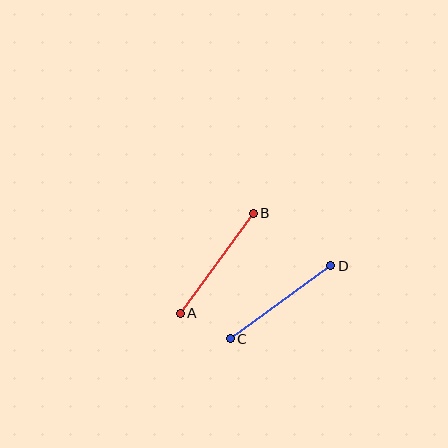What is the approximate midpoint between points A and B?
The midpoint is at approximately (217, 263) pixels.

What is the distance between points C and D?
The distance is approximately 124 pixels.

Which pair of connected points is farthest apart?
Points C and D are farthest apart.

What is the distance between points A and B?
The distance is approximately 124 pixels.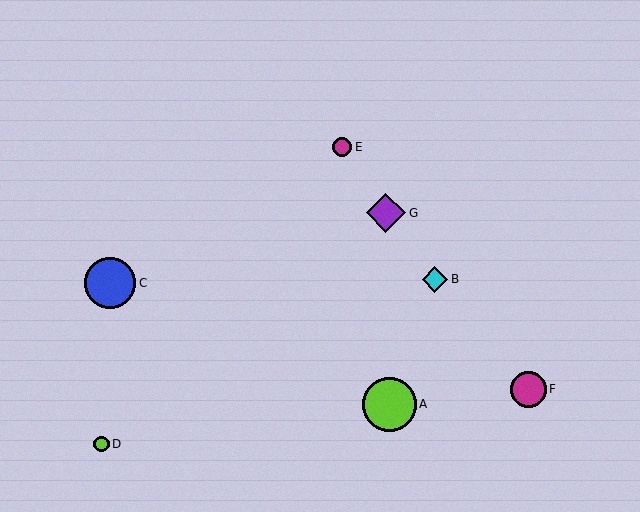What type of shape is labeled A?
Shape A is a lime circle.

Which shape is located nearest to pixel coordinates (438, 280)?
The cyan diamond (labeled B) at (435, 279) is nearest to that location.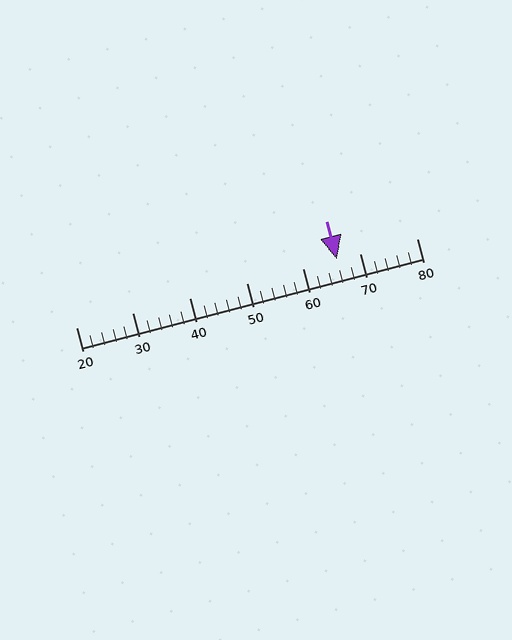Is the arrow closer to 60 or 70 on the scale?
The arrow is closer to 70.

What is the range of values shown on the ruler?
The ruler shows values from 20 to 80.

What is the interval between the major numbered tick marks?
The major tick marks are spaced 10 units apart.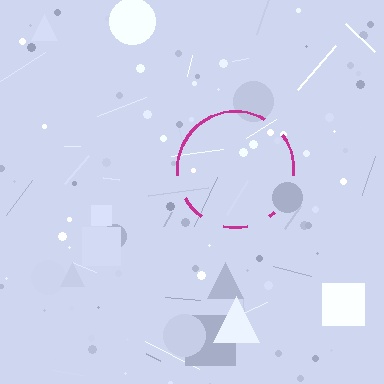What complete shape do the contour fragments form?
The contour fragments form a circle.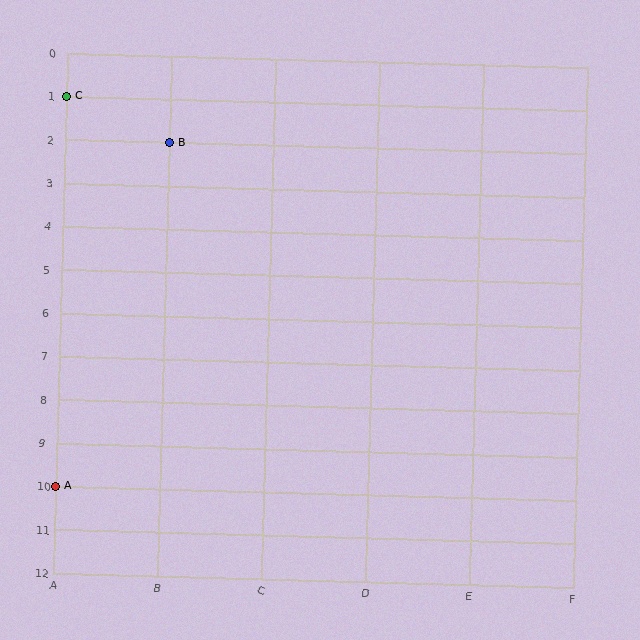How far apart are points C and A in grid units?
Points C and A are 9 rows apart.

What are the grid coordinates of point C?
Point C is at grid coordinates (A, 1).